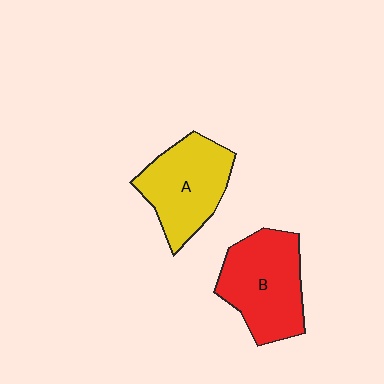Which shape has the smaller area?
Shape A (yellow).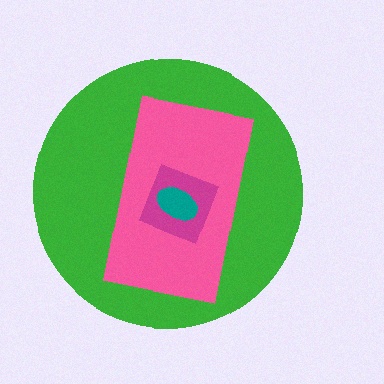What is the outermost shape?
The green circle.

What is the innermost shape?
The teal ellipse.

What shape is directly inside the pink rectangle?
The magenta square.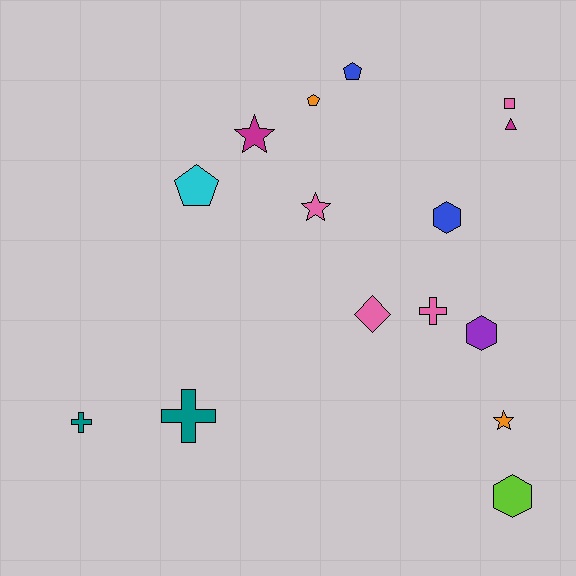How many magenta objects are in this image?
There are 2 magenta objects.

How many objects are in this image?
There are 15 objects.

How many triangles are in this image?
There is 1 triangle.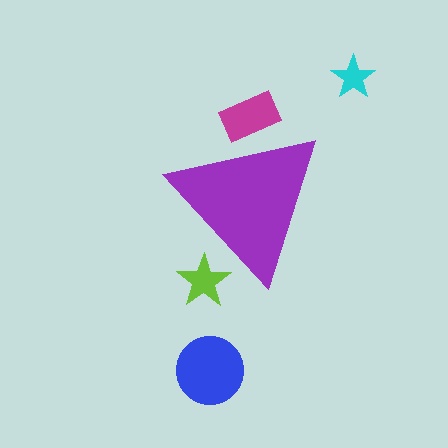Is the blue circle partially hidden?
No, the blue circle is fully visible.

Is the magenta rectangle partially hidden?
Yes, the magenta rectangle is partially hidden behind the purple triangle.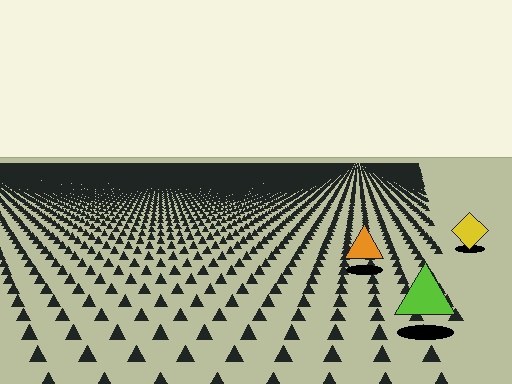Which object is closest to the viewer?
The lime triangle is closest. The texture marks near it are larger and more spread out.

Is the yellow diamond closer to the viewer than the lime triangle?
No. The lime triangle is closer — you can tell from the texture gradient: the ground texture is coarser near it.